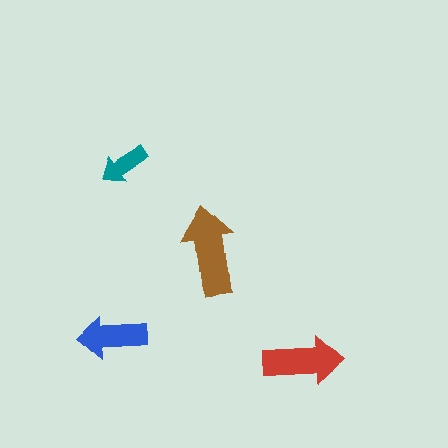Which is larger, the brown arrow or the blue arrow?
The brown one.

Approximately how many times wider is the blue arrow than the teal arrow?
About 1.5 times wider.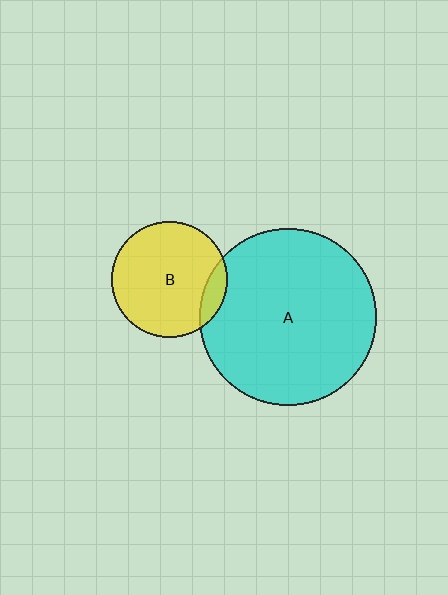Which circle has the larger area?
Circle A (cyan).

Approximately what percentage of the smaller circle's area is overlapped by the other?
Approximately 10%.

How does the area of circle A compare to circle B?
Approximately 2.3 times.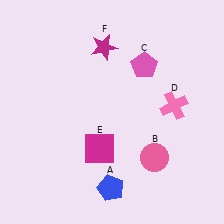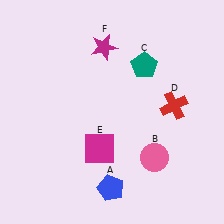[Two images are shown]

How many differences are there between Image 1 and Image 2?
There are 2 differences between the two images.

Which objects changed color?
C changed from pink to teal. D changed from pink to red.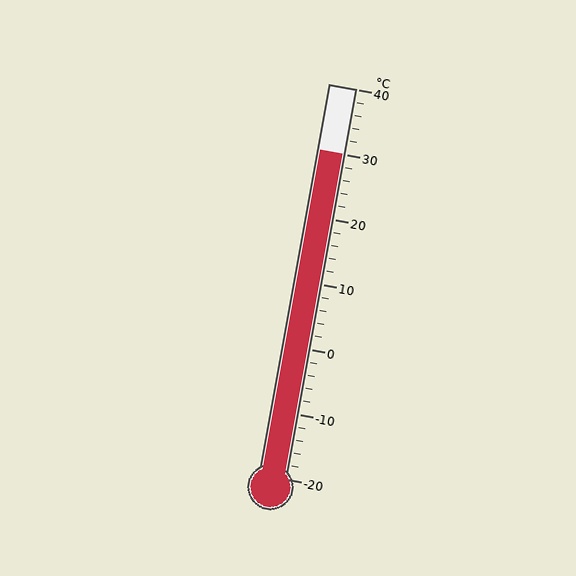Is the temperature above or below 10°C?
The temperature is above 10°C.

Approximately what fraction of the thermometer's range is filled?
The thermometer is filled to approximately 85% of its range.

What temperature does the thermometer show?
The thermometer shows approximately 30°C.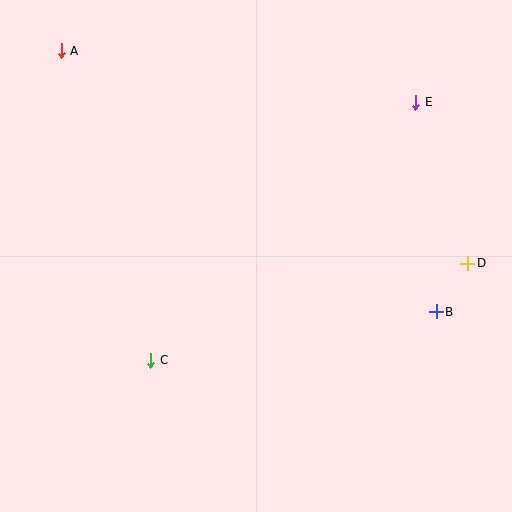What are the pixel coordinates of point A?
Point A is at (61, 51).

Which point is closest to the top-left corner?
Point A is closest to the top-left corner.